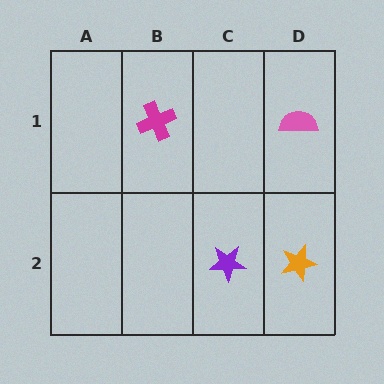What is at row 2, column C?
A purple star.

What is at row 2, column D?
An orange star.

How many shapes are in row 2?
2 shapes.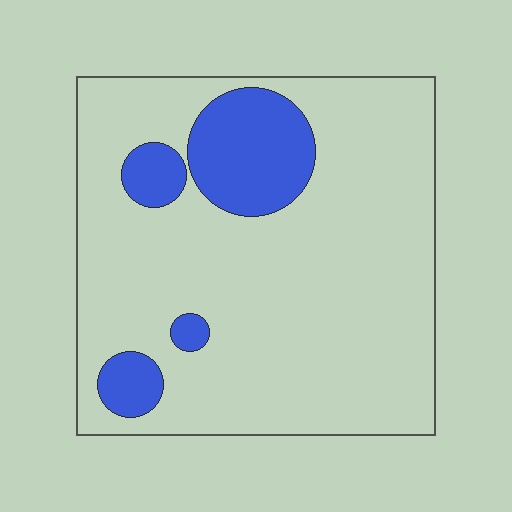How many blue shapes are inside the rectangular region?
4.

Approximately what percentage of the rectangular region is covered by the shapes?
Approximately 15%.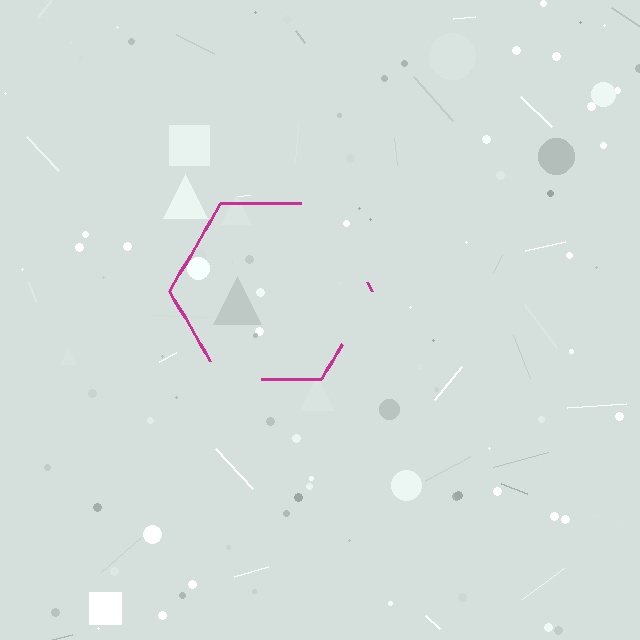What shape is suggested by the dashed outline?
The dashed outline suggests a hexagon.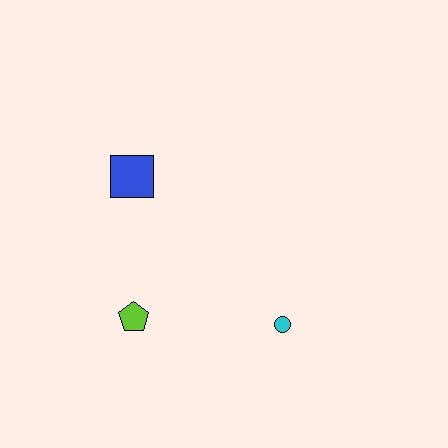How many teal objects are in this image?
There are no teal objects.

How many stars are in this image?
There are no stars.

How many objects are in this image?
There are 3 objects.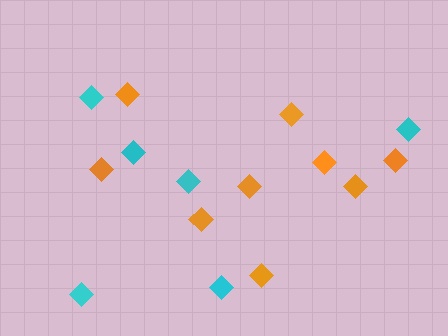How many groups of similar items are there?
There are 2 groups: one group of orange diamonds (9) and one group of cyan diamonds (6).